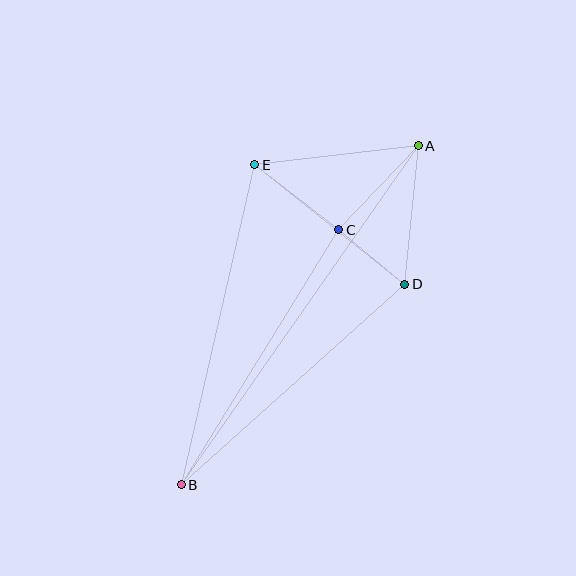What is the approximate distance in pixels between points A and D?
The distance between A and D is approximately 139 pixels.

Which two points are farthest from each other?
Points A and B are farthest from each other.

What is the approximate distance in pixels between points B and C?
The distance between B and C is approximately 300 pixels.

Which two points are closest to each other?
Points C and D are closest to each other.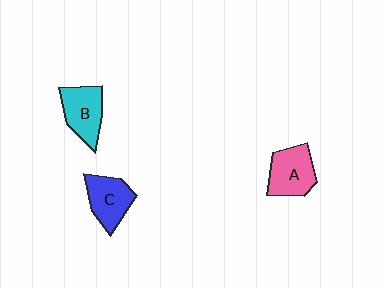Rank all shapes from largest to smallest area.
From largest to smallest: A (pink), B (cyan), C (blue).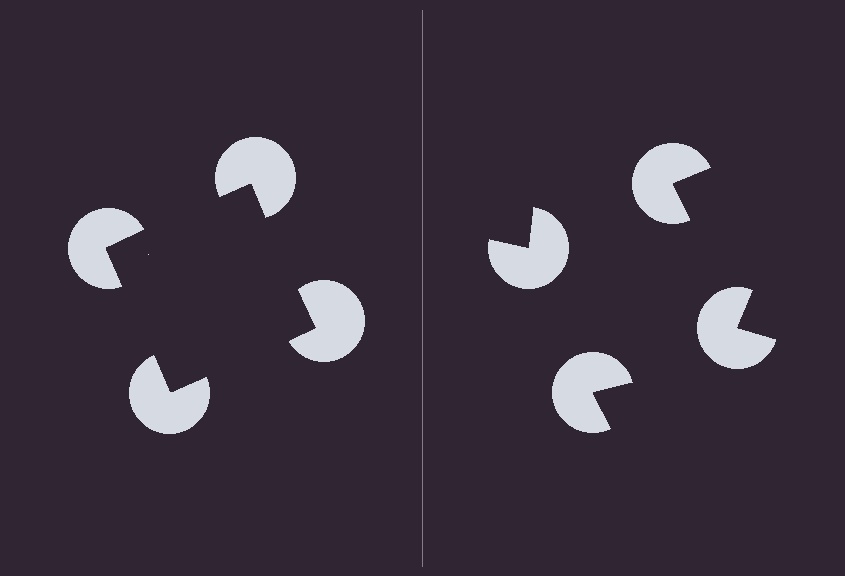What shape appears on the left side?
An illusory square.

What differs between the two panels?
The pac-man discs are positioned identically on both sides; only the wedge orientations differ. On the left they align to a square; on the right they are misaligned.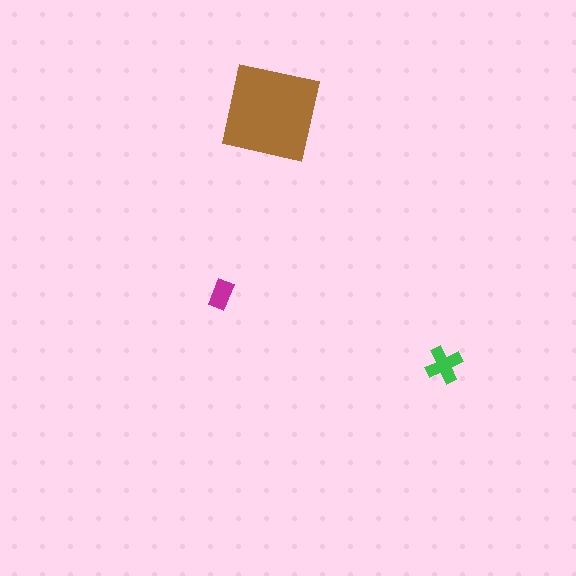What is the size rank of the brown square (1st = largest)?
1st.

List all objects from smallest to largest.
The magenta rectangle, the green cross, the brown square.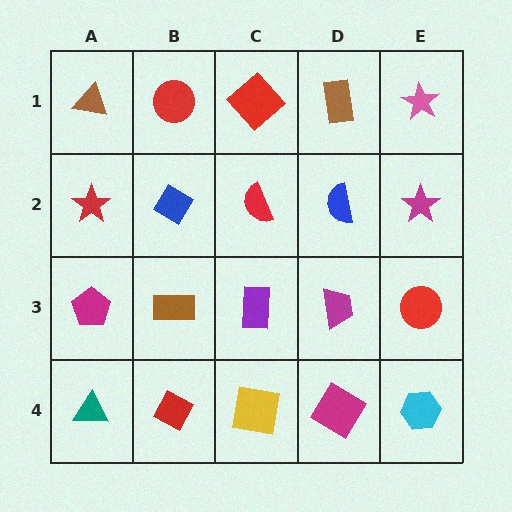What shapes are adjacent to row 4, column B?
A brown rectangle (row 3, column B), a teal triangle (row 4, column A), a yellow square (row 4, column C).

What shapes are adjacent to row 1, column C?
A red semicircle (row 2, column C), a red circle (row 1, column B), a brown rectangle (row 1, column D).